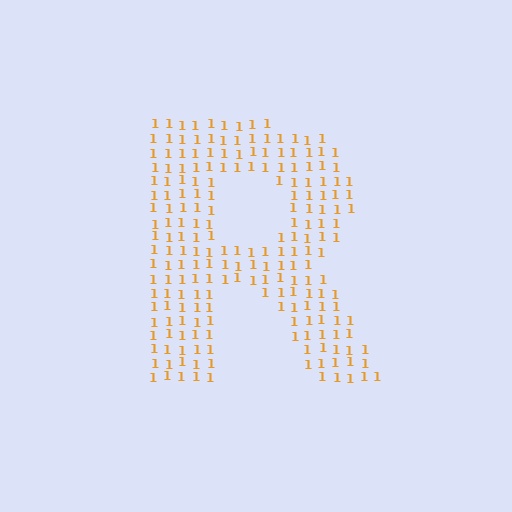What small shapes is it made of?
It is made of small digit 1's.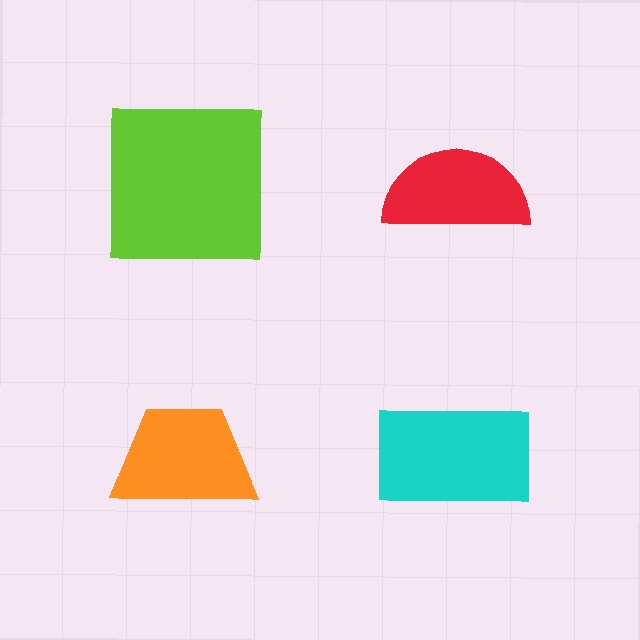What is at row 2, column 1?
An orange trapezoid.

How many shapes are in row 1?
2 shapes.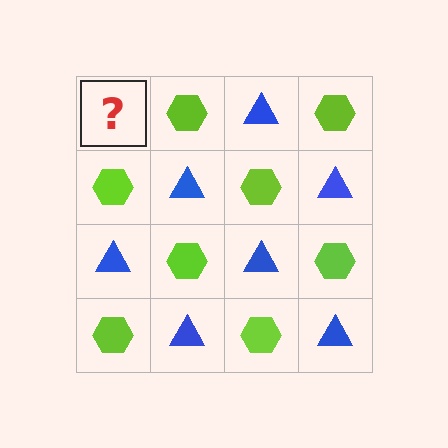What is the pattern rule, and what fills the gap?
The rule is that it alternates blue triangle and lime hexagon in a checkerboard pattern. The gap should be filled with a blue triangle.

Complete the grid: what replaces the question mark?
The question mark should be replaced with a blue triangle.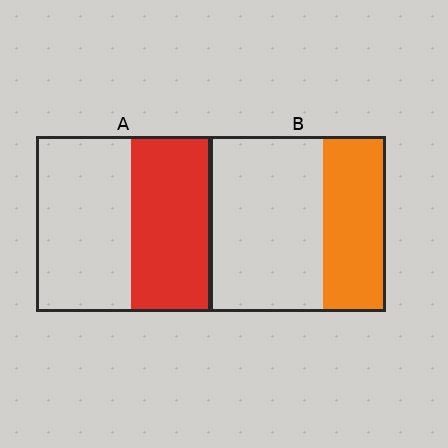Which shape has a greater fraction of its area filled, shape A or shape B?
Shape A.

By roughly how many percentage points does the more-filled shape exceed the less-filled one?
By roughly 10 percentage points (A over B).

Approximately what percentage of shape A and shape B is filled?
A is approximately 45% and B is approximately 35%.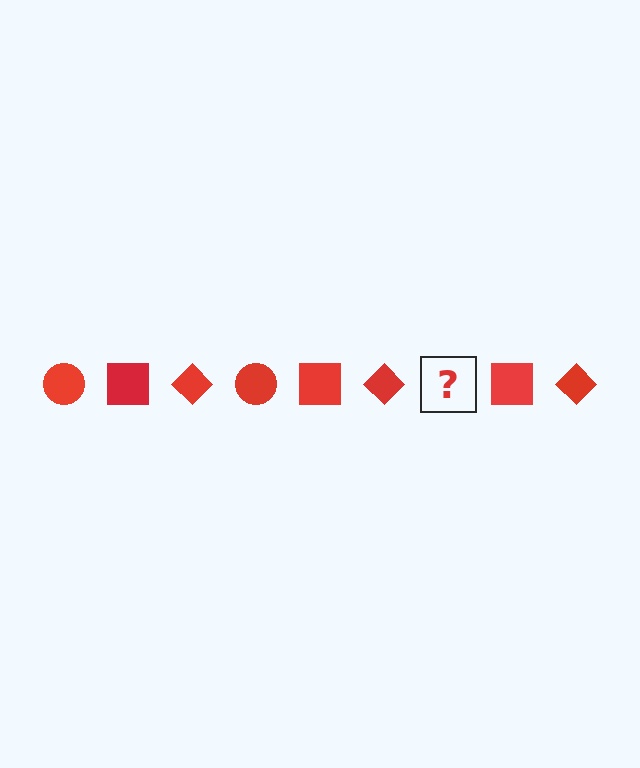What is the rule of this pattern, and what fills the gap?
The rule is that the pattern cycles through circle, square, diamond shapes in red. The gap should be filled with a red circle.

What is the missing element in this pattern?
The missing element is a red circle.